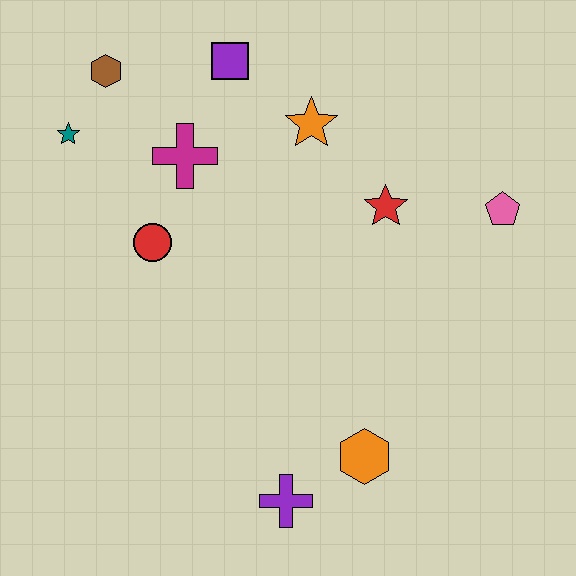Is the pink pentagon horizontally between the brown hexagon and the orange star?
No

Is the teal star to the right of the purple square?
No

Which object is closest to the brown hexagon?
The teal star is closest to the brown hexagon.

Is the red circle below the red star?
Yes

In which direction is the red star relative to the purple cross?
The red star is above the purple cross.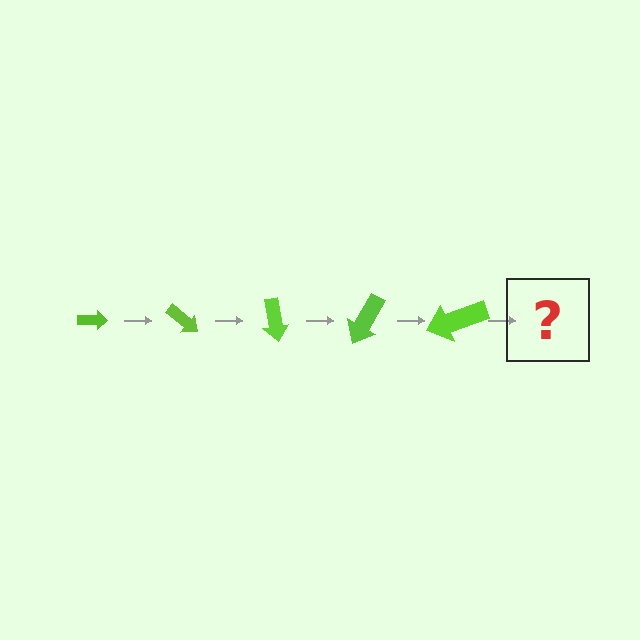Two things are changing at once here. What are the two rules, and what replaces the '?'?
The two rules are that the arrow grows larger each step and it rotates 40 degrees each step. The '?' should be an arrow, larger than the previous one and rotated 200 degrees from the start.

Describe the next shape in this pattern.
It should be an arrow, larger than the previous one and rotated 200 degrees from the start.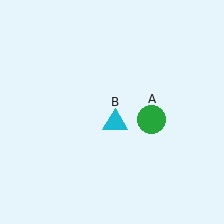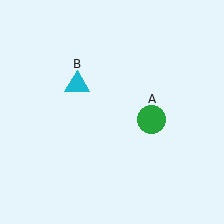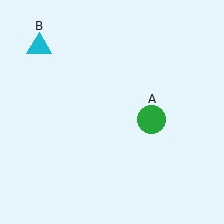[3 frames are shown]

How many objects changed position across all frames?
1 object changed position: cyan triangle (object B).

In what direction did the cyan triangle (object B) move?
The cyan triangle (object B) moved up and to the left.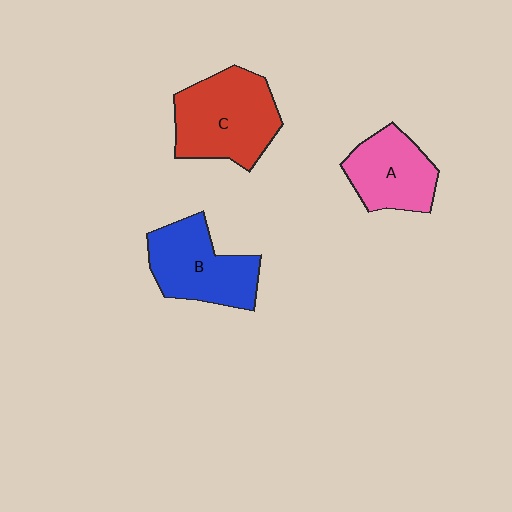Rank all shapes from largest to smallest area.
From largest to smallest: C (red), B (blue), A (pink).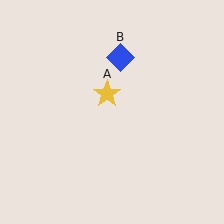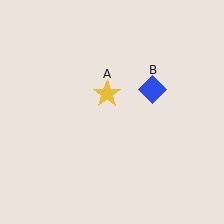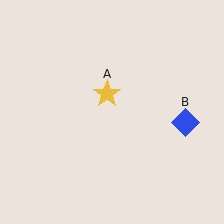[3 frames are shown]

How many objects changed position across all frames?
1 object changed position: blue diamond (object B).